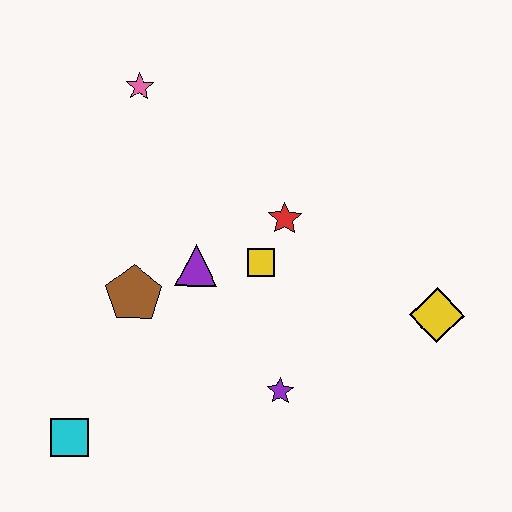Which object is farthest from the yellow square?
The cyan square is farthest from the yellow square.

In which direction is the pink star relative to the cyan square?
The pink star is above the cyan square.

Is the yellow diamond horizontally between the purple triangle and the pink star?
No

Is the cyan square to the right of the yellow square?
No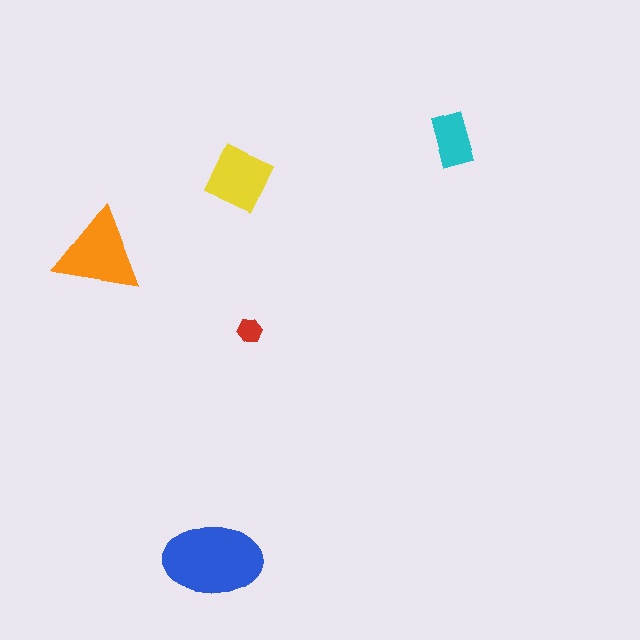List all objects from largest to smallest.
The blue ellipse, the orange triangle, the yellow diamond, the cyan rectangle, the red hexagon.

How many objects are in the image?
There are 5 objects in the image.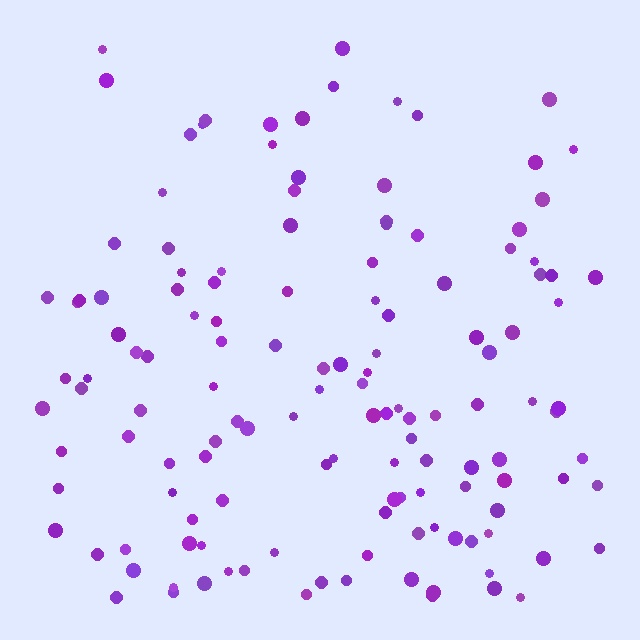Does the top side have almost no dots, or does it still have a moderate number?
Still a moderate number, just noticeably fewer than the bottom.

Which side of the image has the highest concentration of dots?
The bottom.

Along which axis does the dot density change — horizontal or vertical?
Vertical.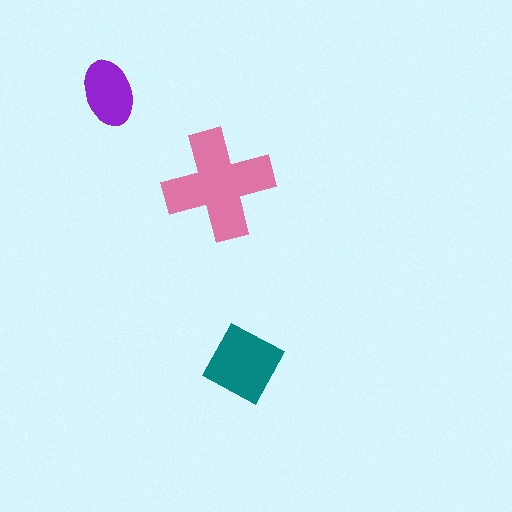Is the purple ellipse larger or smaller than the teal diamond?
Smaller.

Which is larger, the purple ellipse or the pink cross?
The pink cross.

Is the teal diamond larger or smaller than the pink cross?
Smaller.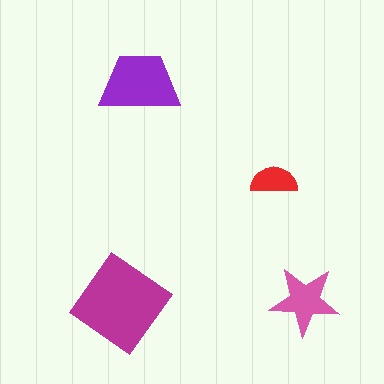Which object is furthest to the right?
The pink star is rightmost.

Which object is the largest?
The magenta diamond.